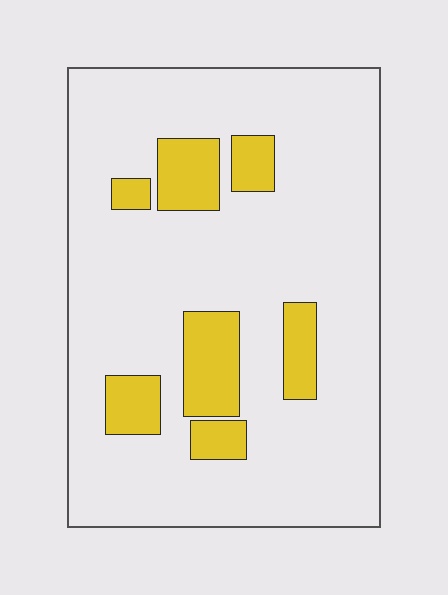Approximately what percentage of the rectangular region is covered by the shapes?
Approximately 15%.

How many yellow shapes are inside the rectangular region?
7.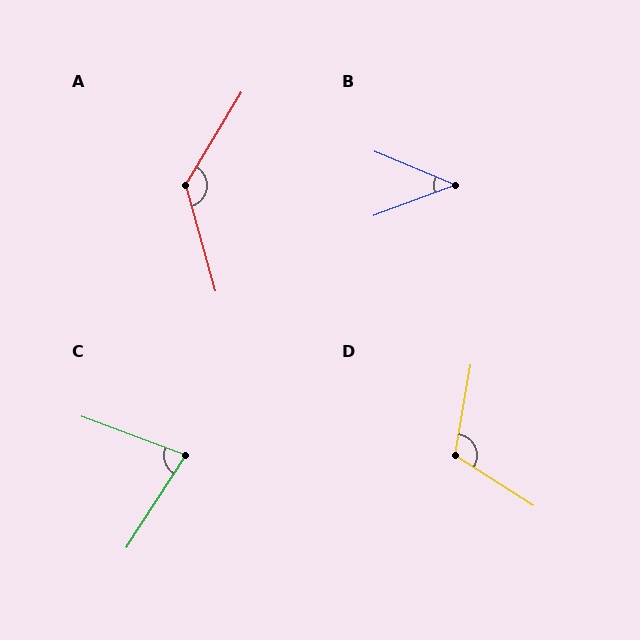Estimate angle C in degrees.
Approximately 78 degrees.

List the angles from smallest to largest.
B (43°), C (78°), D (113°), A (133°).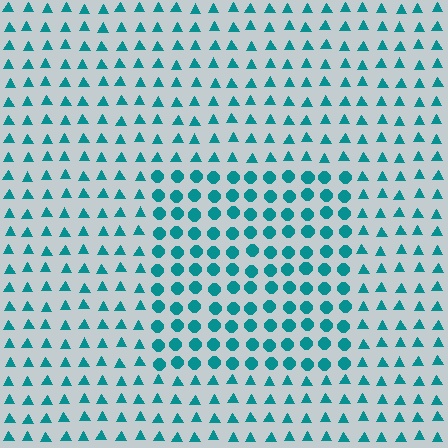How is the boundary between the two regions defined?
The boundary is defined by a change in element shape: circles inside vs. triangles outside. All elements share the same color and spacing.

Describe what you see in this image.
The image is filled with small teal elements arranged in a uniform grid. A rectangle-shaped region contains circles, while the surrounding area contains triangles. The boundary is defined purely by the change in element shape.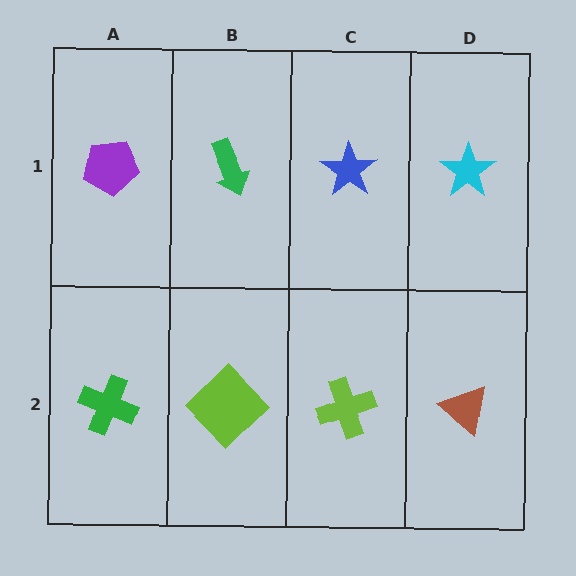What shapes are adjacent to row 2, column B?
A green arrow (row 1, column B), a green cross (row 2, column A), a lime cross (row 2, column C).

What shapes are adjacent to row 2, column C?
A blue star (row 1, column C), a lime diamond (row 2, column B), a brown triangle (row 2, column D).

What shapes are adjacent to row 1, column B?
A lime diamond (row 2, column B), a purple pentagon (row 1, column A), a blue star (row 1, column C).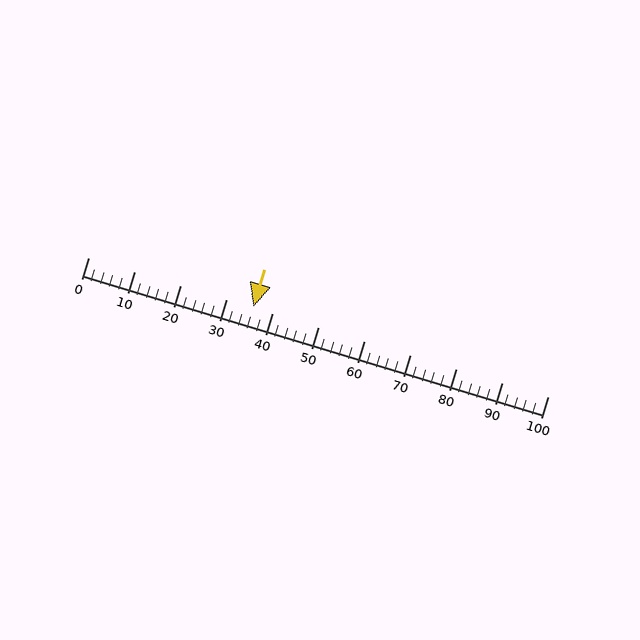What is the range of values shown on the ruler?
The ruler shows values from 0 to 100.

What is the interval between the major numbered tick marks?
The major tick marks are spaced 10 units apart.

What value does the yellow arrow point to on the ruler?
The yellow arrow points to approximately 36.